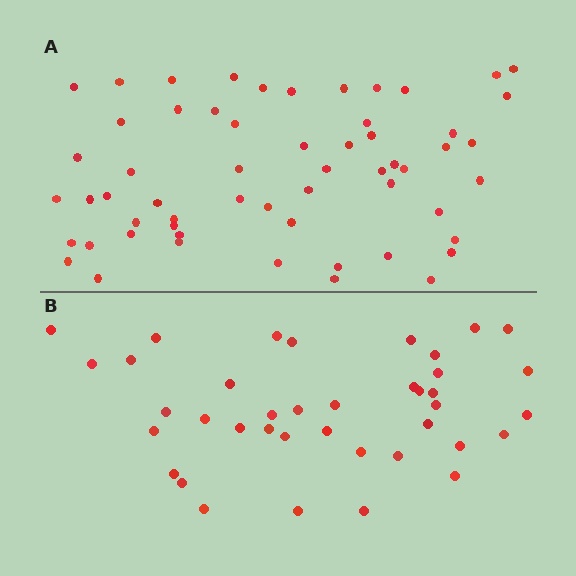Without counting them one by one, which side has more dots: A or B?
Region A (the top region) has more dots.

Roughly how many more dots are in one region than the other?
Region A has approximately 20 more dots than region B.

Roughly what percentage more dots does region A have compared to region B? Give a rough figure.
About 50% more.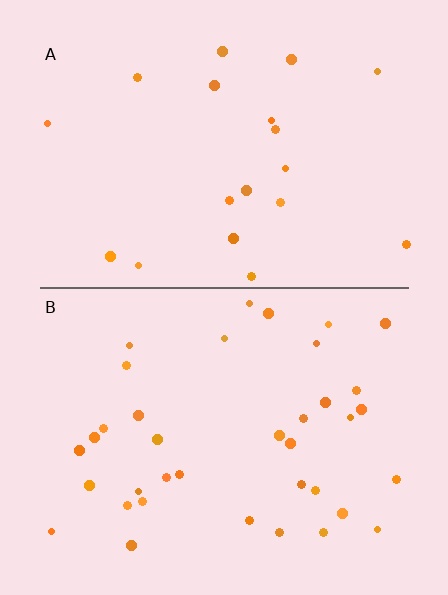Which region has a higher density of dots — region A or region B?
B (the bottom).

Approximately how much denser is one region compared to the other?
Approximately 2.0× — region B over region A.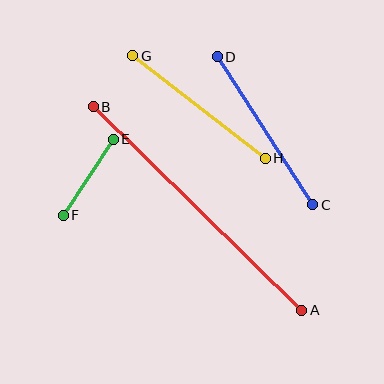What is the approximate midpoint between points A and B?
The midpoint is at approximately (198, 208) pixels.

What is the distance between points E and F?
The distance is approximately 91 pixels.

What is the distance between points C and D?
The distance is approximately 176 pixels.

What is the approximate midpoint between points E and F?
The midpoint is at approximately (88, 177) pixels.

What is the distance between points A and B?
The distance is approximately 292 pixels.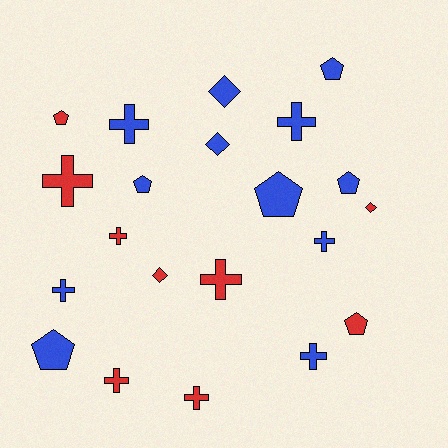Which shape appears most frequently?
Cross, with 10 objects.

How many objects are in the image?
There are 21 objects.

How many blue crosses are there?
There are 5 blue crosses.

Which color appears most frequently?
Blue, with 12 objects.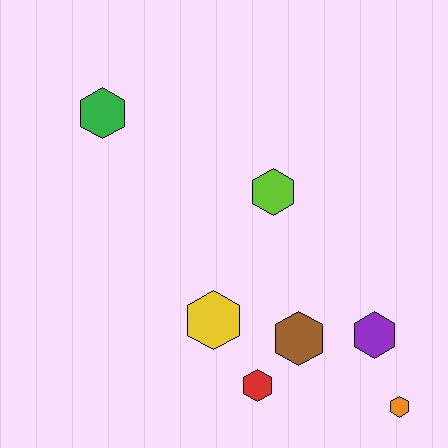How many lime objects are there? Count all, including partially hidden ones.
There is 1 lime object.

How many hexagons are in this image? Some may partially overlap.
There are 7 hexagons.